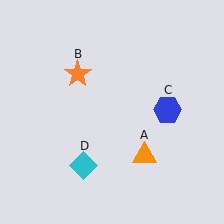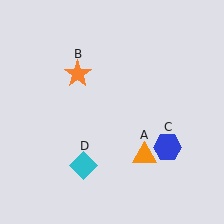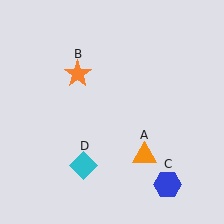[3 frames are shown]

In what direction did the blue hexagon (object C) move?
The blue hexagon (object C) moved down.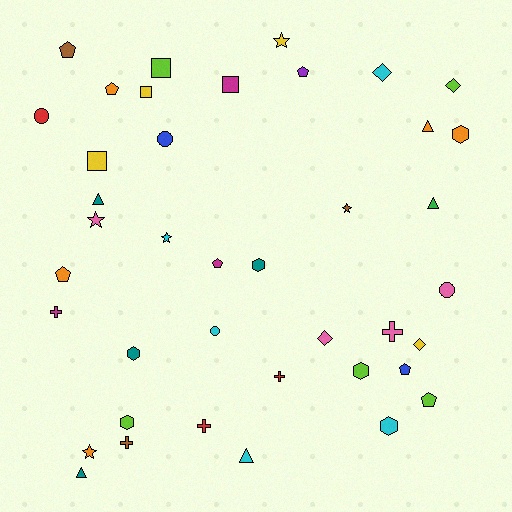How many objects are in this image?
There are 40 objects.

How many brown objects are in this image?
There are 3 brown objects.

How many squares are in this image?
There are 4 squares.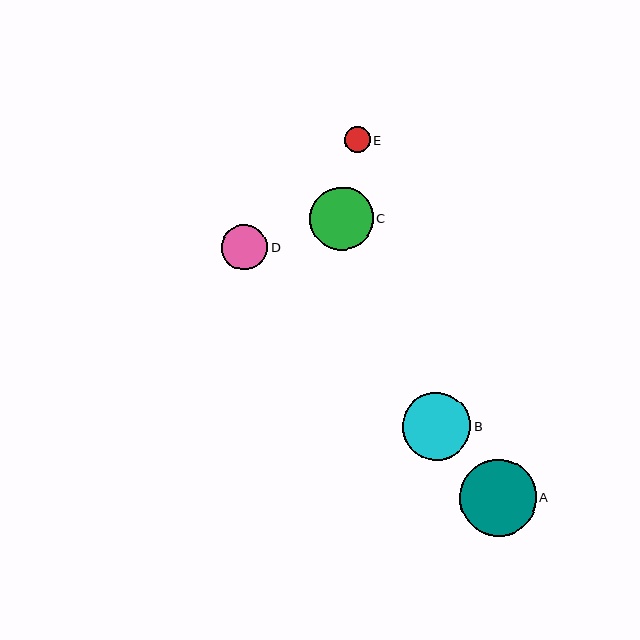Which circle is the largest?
Circle A is the largest with a size of approximately 77 pixels.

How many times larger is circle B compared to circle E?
Circle B is approximately 2.7 times the size of circle E.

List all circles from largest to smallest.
From largest to smallest: A, B, C, D, E.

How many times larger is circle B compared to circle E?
Circle B is approximately 2.7 times the size of circle E.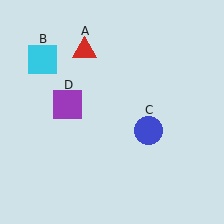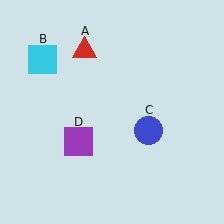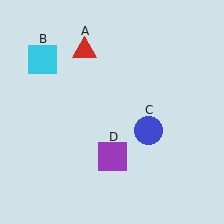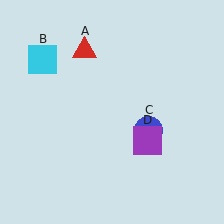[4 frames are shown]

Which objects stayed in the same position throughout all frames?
Red triangle (object A) and cyan square (object B) and blue circle (object C) remained stationary.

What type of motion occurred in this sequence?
The purple square (object D) rotated counterclockwise around the center of the scene.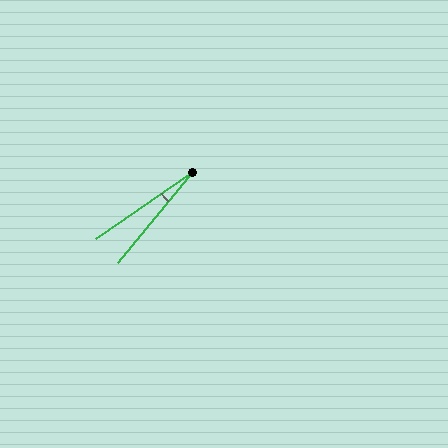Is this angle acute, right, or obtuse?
It is acute.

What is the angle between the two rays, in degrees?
Approximately 16 degrees.